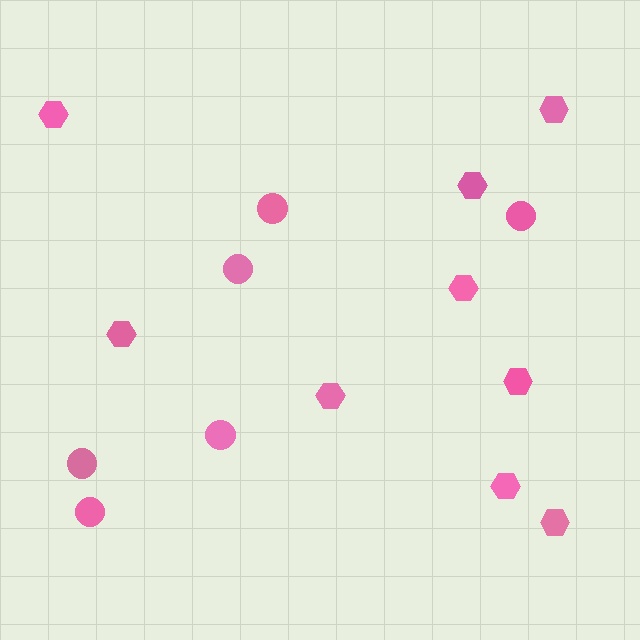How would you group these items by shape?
There are 2 groups: one group of circles (6) and one group of hexagons (9).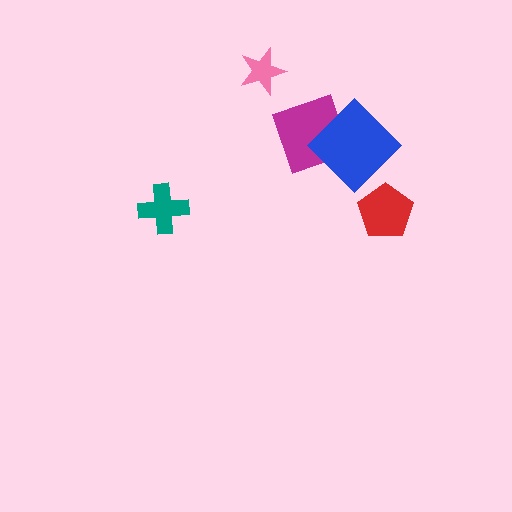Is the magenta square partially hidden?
Yes, it is partially covered by another shape.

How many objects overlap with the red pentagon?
0 objects overlap with the red pentagon.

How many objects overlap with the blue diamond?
1 object overlaps with the blue diamond.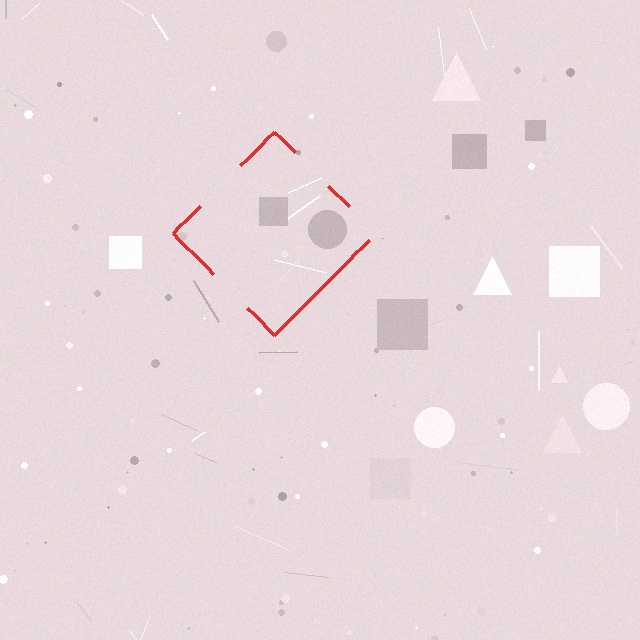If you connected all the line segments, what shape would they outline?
They would outline a diamond.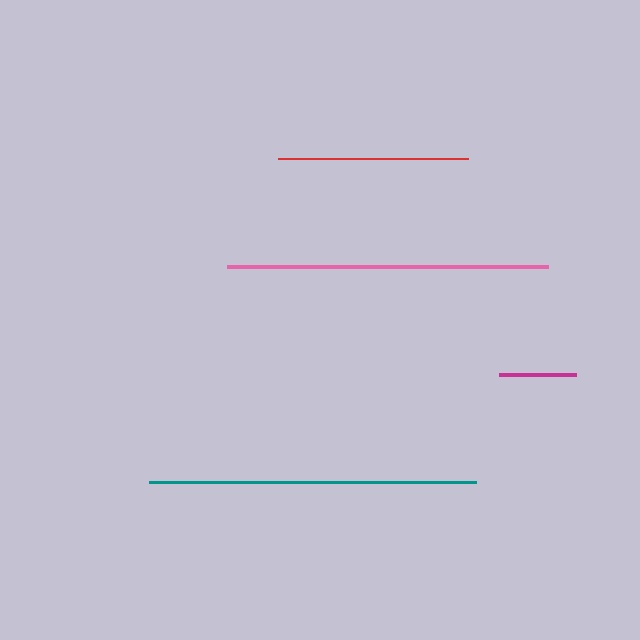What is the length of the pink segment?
The pink segment is approximately 321 pixels long.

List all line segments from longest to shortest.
From longest to shortest: teal, pink, red, magenta.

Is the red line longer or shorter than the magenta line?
The red line is longer than the magenta line.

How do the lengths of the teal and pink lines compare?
The teal and pink lines are approximately the same length.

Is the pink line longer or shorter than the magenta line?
The pink line is longer than the magenta line.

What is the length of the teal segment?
The teal segment is approximately 327 pixels long.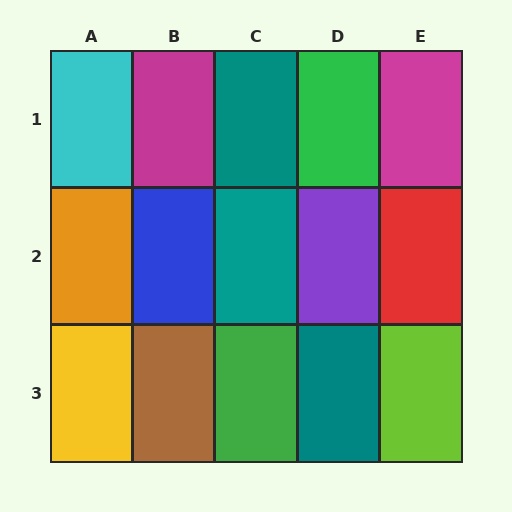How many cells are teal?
3 cells are teal.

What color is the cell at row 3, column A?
Yellow.